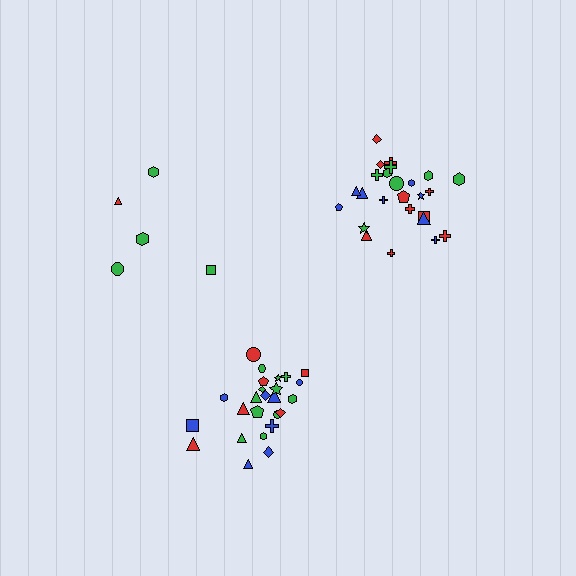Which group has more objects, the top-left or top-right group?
The top-right group.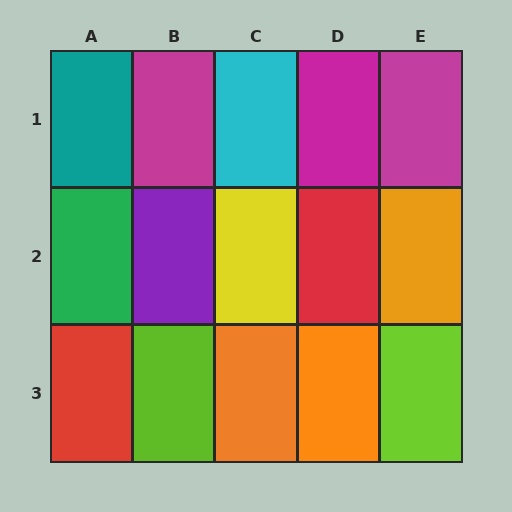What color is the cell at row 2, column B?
Purple.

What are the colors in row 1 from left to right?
Teal, magenta, cyan, magenta, magenta.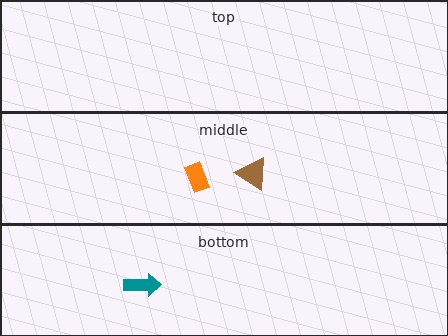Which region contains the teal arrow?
The bottom region.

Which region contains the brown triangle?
The middle region.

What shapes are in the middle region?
The orange rectangle, the brown triangle.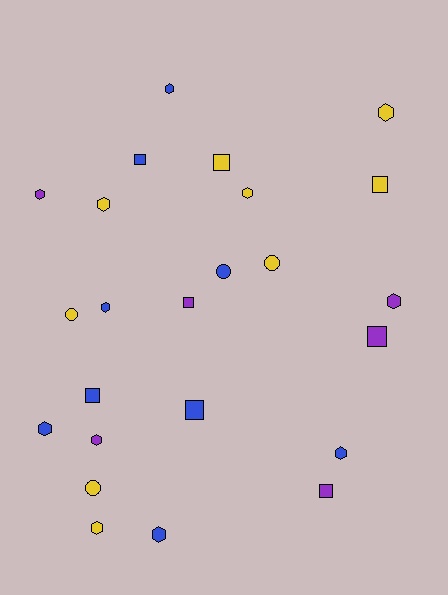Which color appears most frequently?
Blue, with 9 objects.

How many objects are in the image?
There are 24 objects.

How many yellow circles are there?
There are 3 yellow circles.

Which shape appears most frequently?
Hexagon, with 12 objects.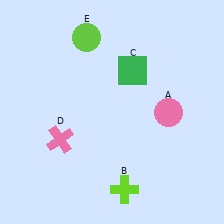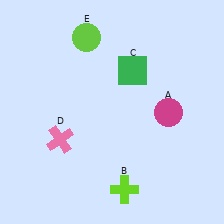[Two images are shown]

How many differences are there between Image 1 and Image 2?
There is 1 difference between the two images.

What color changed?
The circle (A) changed from pink in Image 1 to magenta in Image 2.